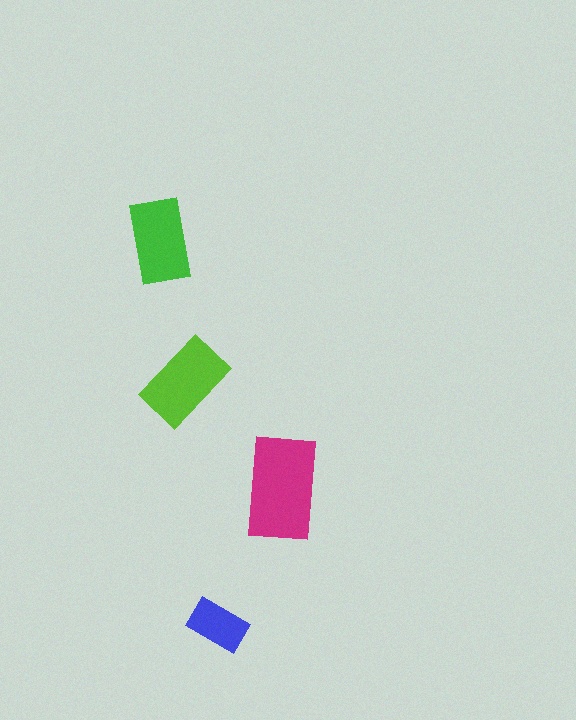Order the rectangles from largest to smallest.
the magenta one, the lime one, the green one, the blue one.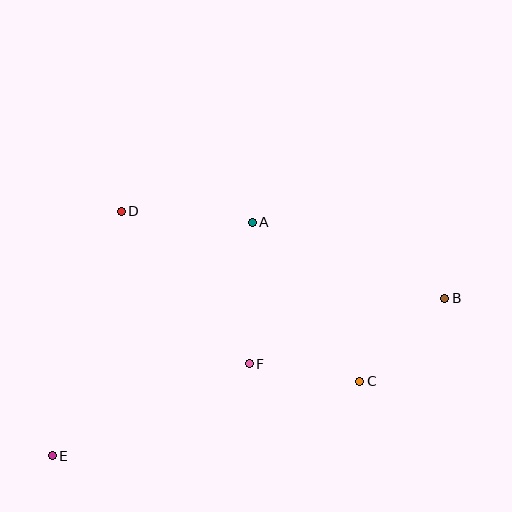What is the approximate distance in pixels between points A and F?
The distance between A and F is approximately 142 pixels.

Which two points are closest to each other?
Points C and F are closest to each other.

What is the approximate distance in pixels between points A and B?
The distance between A and B is approximately 207 pixels.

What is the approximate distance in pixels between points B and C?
The distance between B and C is approximately 119 pixels.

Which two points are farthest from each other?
Points B and E are farthest from each other.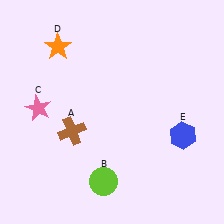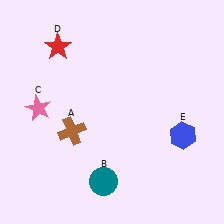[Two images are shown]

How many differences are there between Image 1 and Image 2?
There are 2 differences between the two images.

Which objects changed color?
B changed from lime to teal. D changed from orange to red.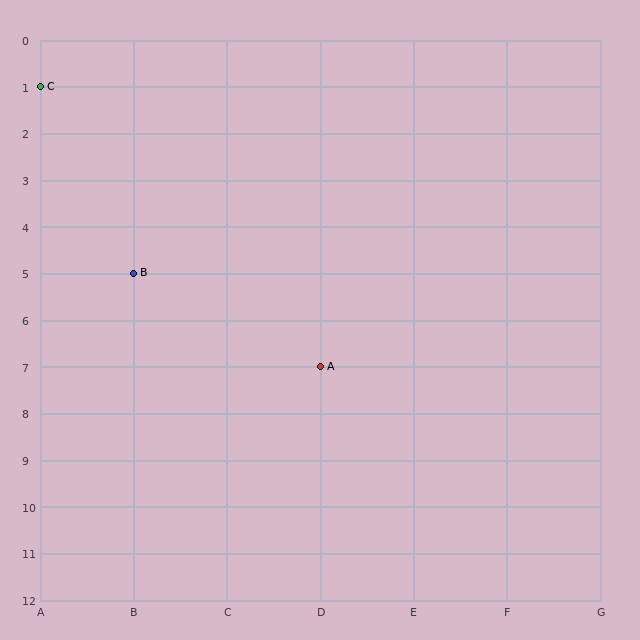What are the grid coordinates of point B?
Point B is at grid coordinates (B, 5).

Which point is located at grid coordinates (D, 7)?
Point A is at (D, 7).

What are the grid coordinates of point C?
Point C is at grid coordinates (A, 1).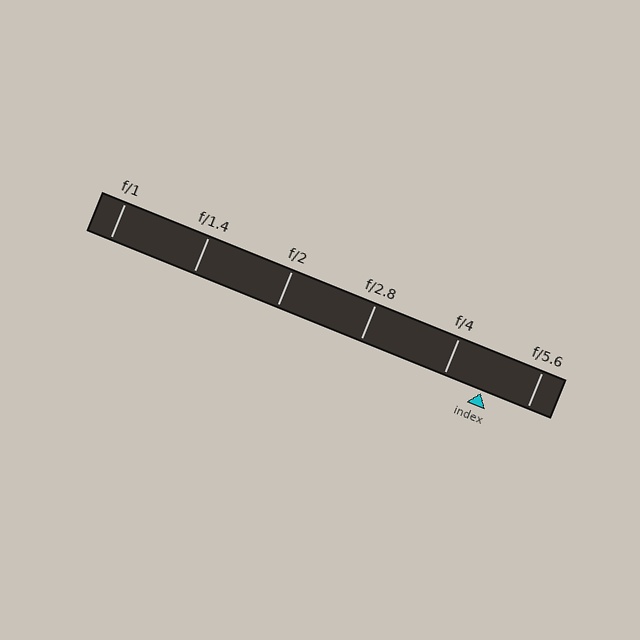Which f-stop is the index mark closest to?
The index mark is closest to f/4.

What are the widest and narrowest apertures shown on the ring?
The widest aperture shown is f/1 and the narrowest is f/5.6.